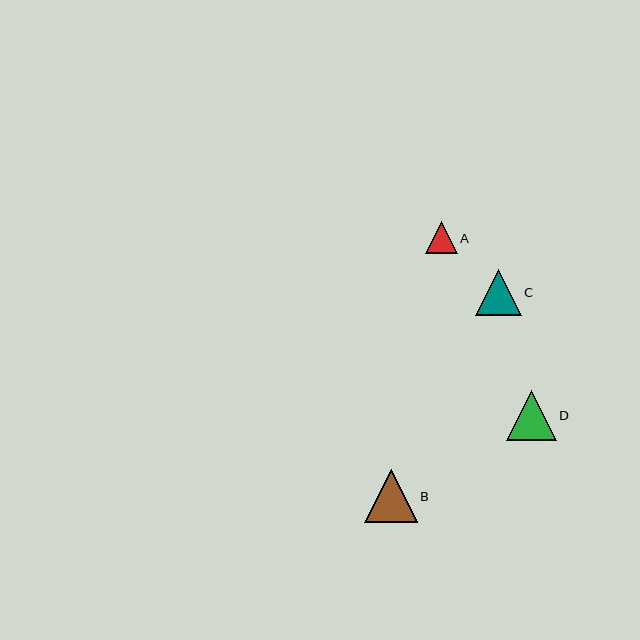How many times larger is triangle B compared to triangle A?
Triangle B is approximately 1.6 times the size of triangle A.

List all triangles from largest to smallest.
From largest to smallest: B, D, C, A.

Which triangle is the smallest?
Triangle A is the smallest with a size of approximately 32 pixels.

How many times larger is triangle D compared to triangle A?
Triangle D is approximately 1.6 times the size of triangle A.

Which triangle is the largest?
Triangle B is the largest with a size of approximately 53 pixels.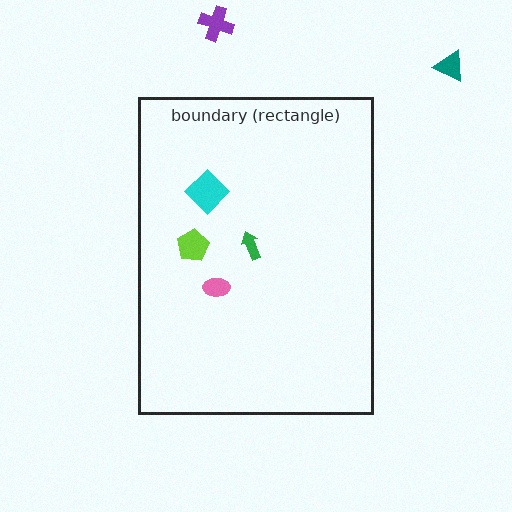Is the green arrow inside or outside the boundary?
Inside.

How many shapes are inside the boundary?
4 inside, 2 outside.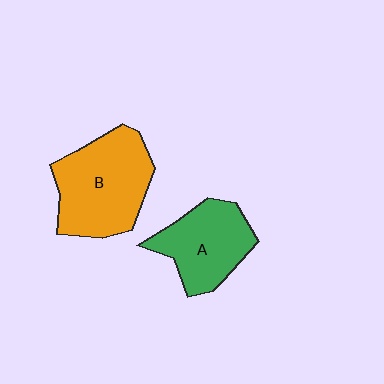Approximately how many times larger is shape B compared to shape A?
Approximately 1.3 times.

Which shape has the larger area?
Shape B (orange).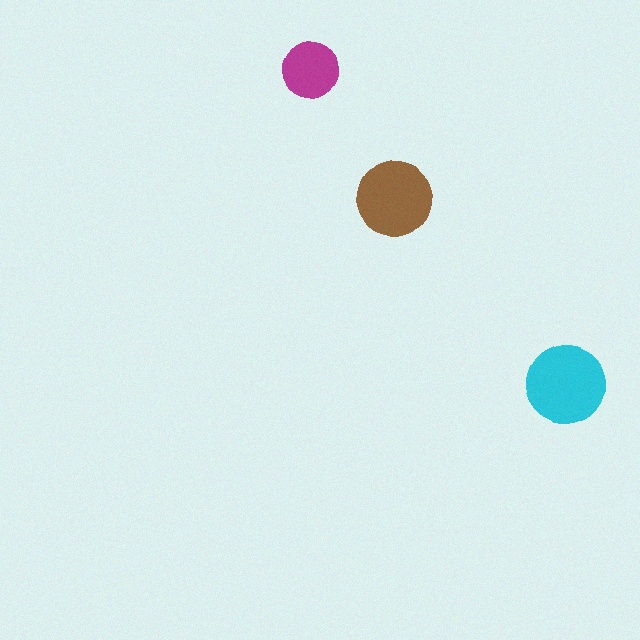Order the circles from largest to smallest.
the cyan one, the brown one, the magenta one.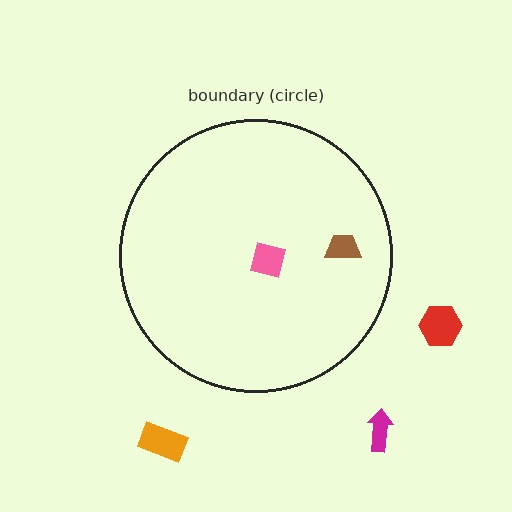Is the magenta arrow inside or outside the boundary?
Outside.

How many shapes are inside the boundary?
2 inside, 3 outside.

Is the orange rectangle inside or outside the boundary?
Outside.